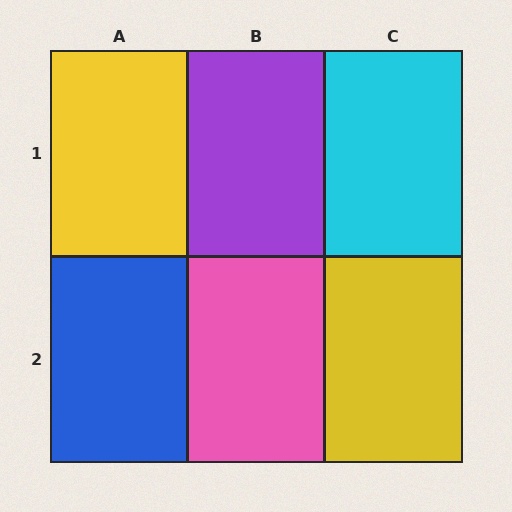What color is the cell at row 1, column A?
Yellow.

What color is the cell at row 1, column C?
Cyan.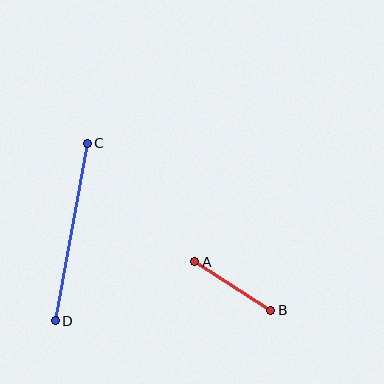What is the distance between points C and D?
The distance is approximately 180 pixels.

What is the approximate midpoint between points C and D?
The midpoint is at approximately (71, 232) pixels.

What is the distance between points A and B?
The distance is approximately 90 pixels.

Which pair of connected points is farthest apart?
Points C and D are farthest apart.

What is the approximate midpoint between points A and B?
The midpoint is at approximately (233, 286) pixels.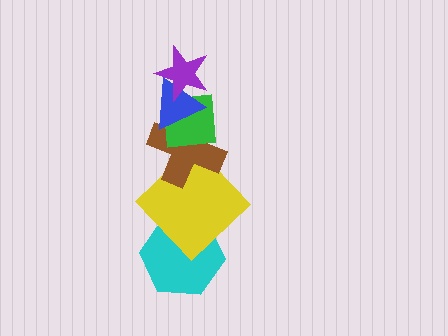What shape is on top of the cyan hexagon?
The yellow diamond is on top of the cyan hexagon.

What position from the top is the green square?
The green square is 3rd from the top.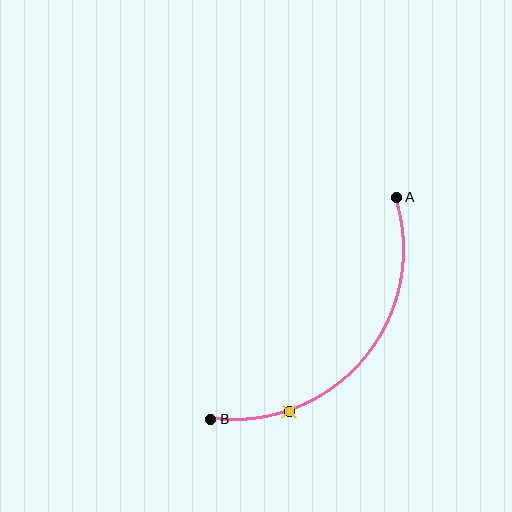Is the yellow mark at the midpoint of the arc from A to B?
No. The yellow mark lies on the arc but is closer to endpoint B. The arc midpoint would be at the point on the curve equidistant along the arc from both A and B.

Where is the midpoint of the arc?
The arc midpoint is the point on the curve farthest from the straight line joining A and B. It sits below and to the right of that line.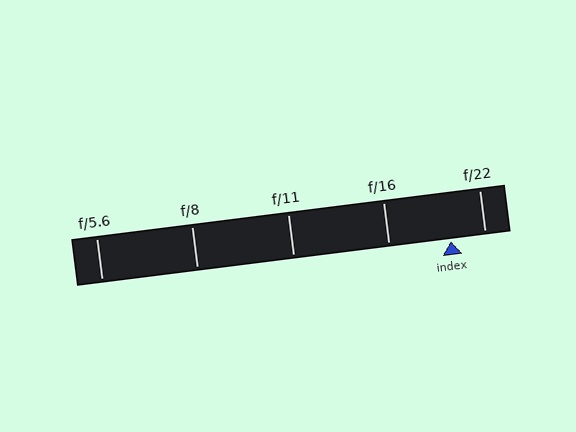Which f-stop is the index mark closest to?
The index mark is closest to f/22.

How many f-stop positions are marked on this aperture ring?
There are 5 f-stop positions marked.